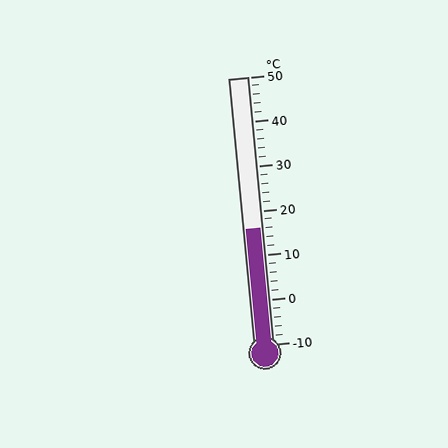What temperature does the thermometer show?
The thermometer shows approximately 16°C.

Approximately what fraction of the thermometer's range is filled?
The thermometer is filled to approximately 45% of its range.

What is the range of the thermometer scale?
The thermometer scale ranges from -10°C to 50°C.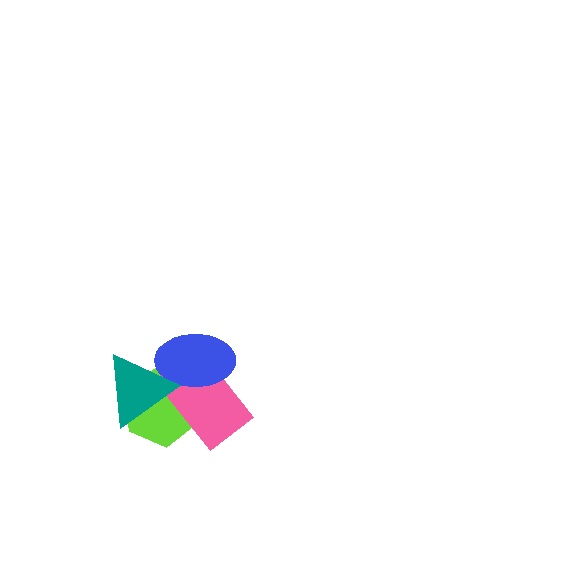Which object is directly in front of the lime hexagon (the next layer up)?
The pink rectangle is directly in front of the lime hexagon.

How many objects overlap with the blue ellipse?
3 objects overlap with the blue ellipse.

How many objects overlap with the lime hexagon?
3 objects overlap with the lime hexagon.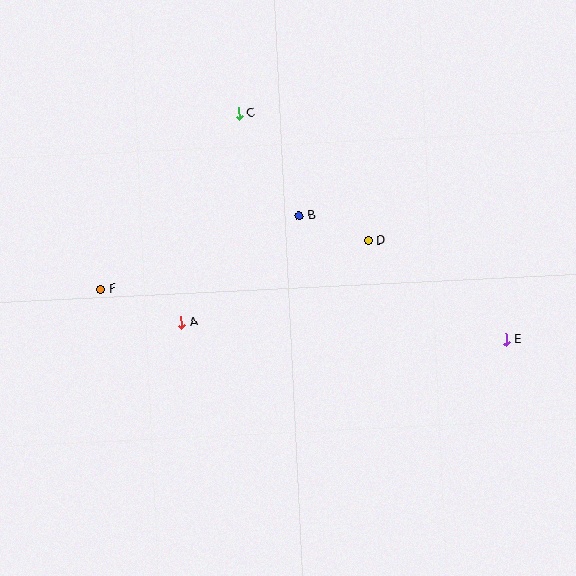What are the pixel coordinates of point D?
Point D is at (368, 241).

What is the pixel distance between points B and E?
The distance between B and E is 241 pixels.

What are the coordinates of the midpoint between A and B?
The midpoint between A and B is at (240, 269).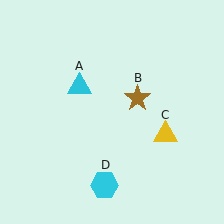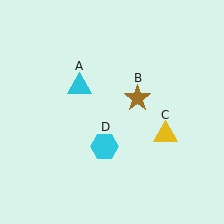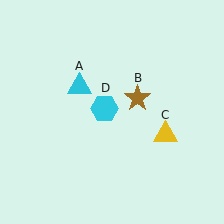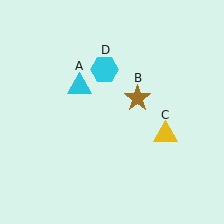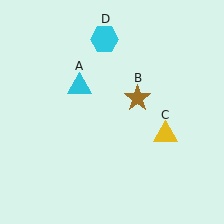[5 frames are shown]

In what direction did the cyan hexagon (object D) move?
The cyan hexagon (object D) moved up.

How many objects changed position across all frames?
1 object changed position: cyan hexagon (object D).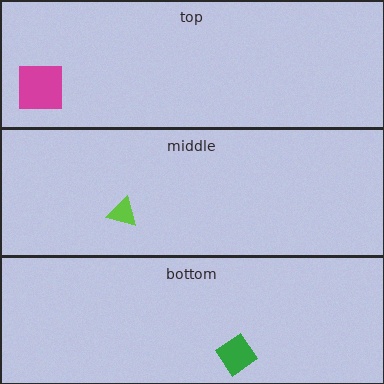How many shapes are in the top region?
1.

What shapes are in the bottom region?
The green diamond.